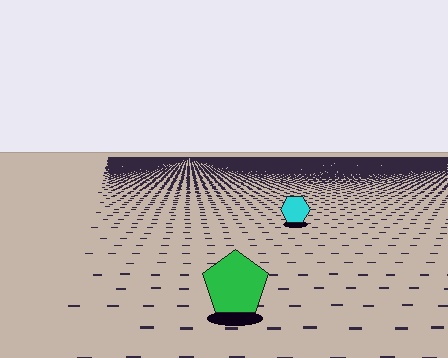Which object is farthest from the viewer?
The cyan hexagon is farthest from the viewer. It appears smaller and the ground texture around it is denser.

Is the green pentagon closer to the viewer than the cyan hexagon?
Yes. The green pentagon is closer — you can tell from the texture gradient: the ground texture is coarser near it.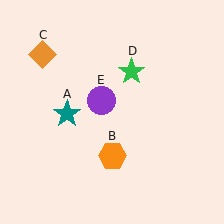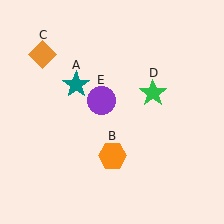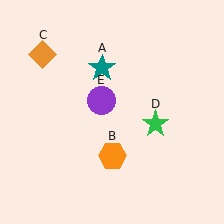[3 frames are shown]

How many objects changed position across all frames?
2 objects changed position: teal star (object A), green star (object D).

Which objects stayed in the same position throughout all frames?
Orange hexagon (object B) and orange diamond (object C) and purple circle (object E) remained stationary.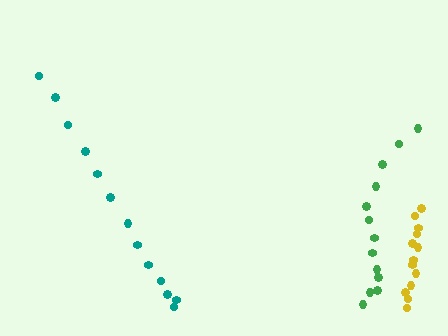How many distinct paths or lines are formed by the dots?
There are 3 distinct paths.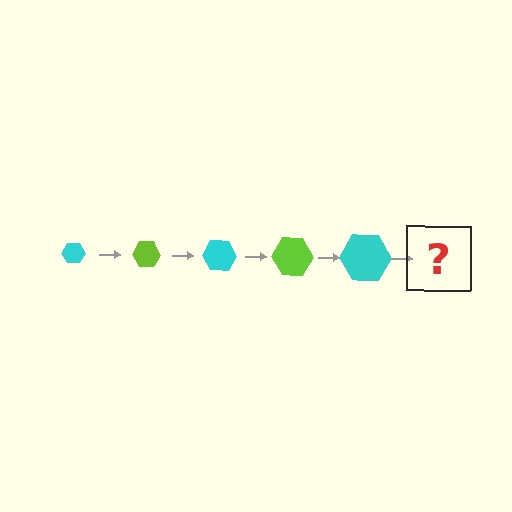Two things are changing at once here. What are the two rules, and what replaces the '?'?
The two rules are that the hexagon grows larger each step and the color cycles through cyan and lime. The '?' should be a lime hexagon, larger than the previous one.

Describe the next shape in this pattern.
It should be a lime hexagon, larger than the previous one.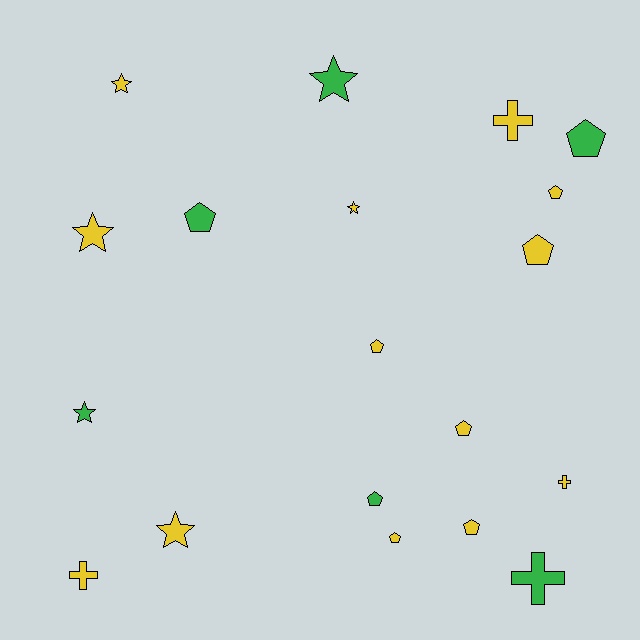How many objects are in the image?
There are 19 objects.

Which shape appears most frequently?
Pentagon, with 9 objects.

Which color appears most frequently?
Yellow, with 13 objects.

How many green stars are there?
There are 2 green stars.